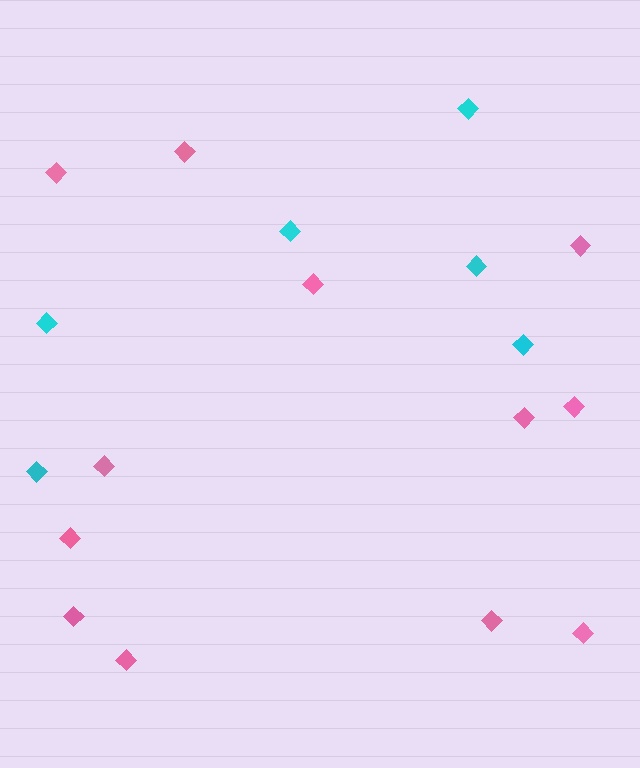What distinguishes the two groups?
There are 2 groups: one group of cyan diamonds (6) and one group of pink diamonds (12).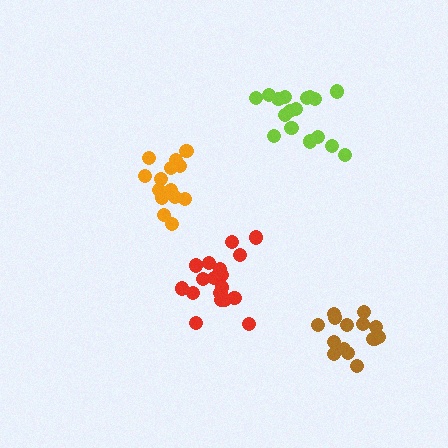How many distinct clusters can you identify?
There are 4 distinct clusters.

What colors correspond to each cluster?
The clusters are colored: lime, brown, orange, red.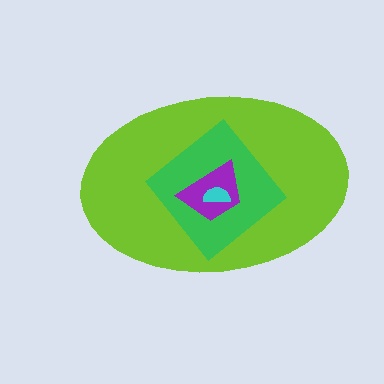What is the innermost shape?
The cyan semicircle.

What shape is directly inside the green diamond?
The purple trapezoid.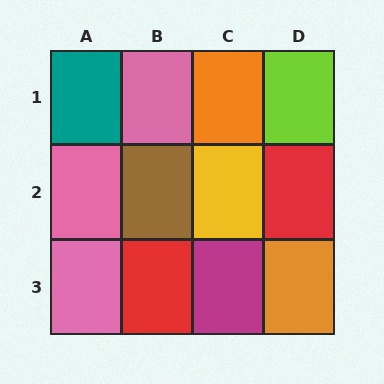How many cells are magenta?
1 cell is magenta.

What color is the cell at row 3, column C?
Magenta.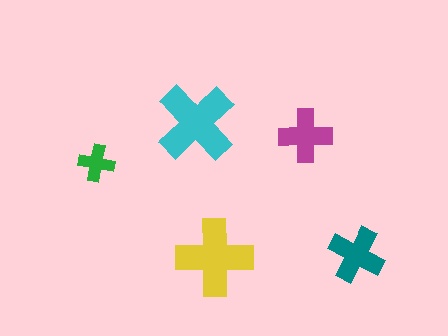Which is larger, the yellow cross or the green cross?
The yellow one.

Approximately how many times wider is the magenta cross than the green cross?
About 1.5 times wider.